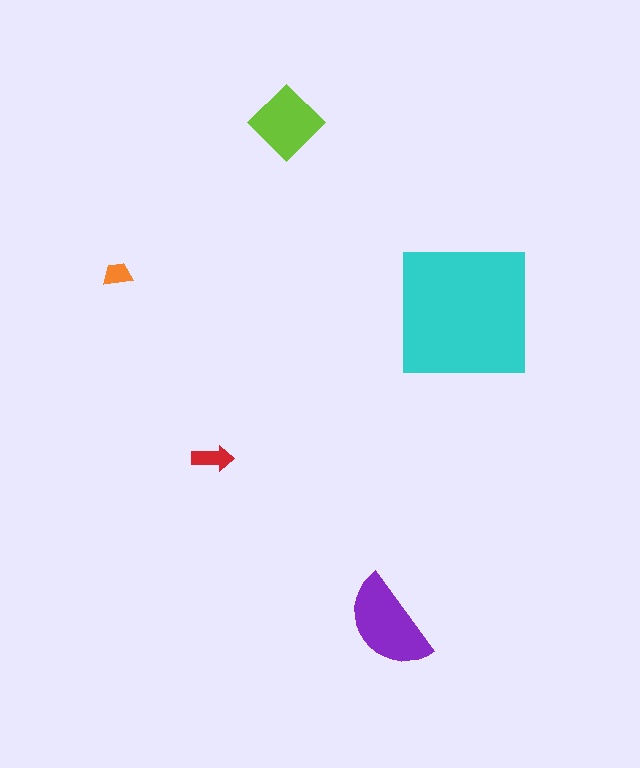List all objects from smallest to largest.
The orange trapezoid, the red arrow, the lime diamond, the purple semicircle, the cyan square.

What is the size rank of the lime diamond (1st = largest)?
3rd.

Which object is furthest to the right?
The cyan square is rightmost.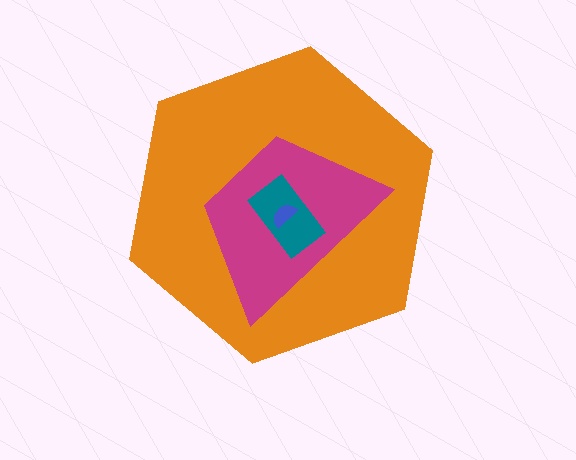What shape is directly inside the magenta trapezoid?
The teal rectangle.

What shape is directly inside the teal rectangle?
The blue semicircle.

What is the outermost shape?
The orange hexagon.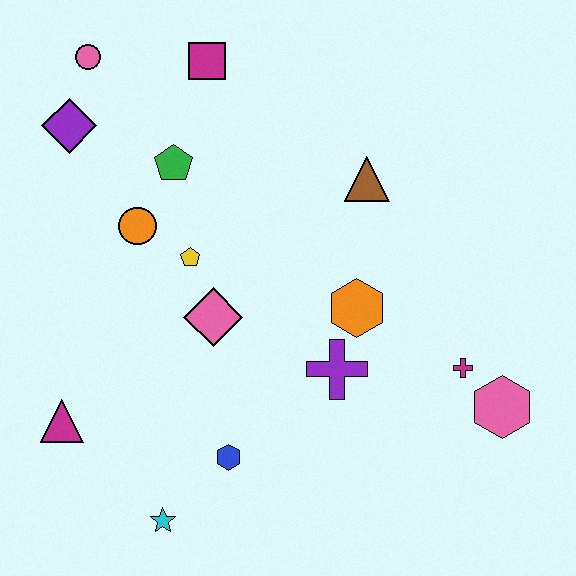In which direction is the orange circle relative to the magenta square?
The orange circle is below the magenta square.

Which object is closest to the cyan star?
The blue hexagon is closest to the cyan star.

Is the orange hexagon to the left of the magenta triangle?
No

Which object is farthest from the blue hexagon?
The pink circle is farthest from the blue hexagon.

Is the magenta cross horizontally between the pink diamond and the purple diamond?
No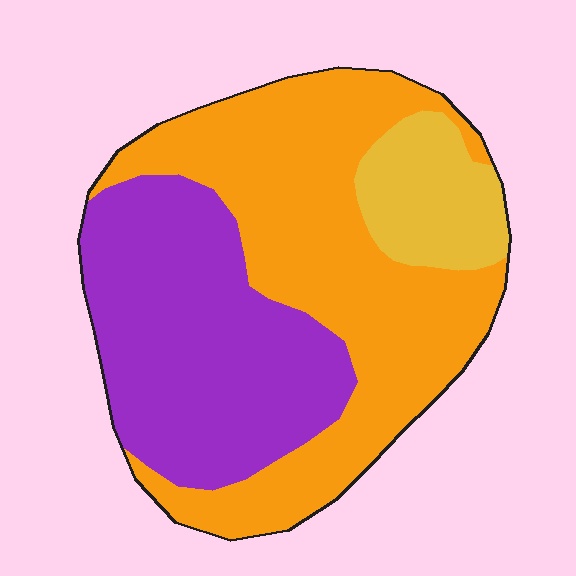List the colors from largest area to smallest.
From largest to smallest: orange, purple, yellow.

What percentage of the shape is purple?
Purple takes up about three eighths (3/8) of the shape.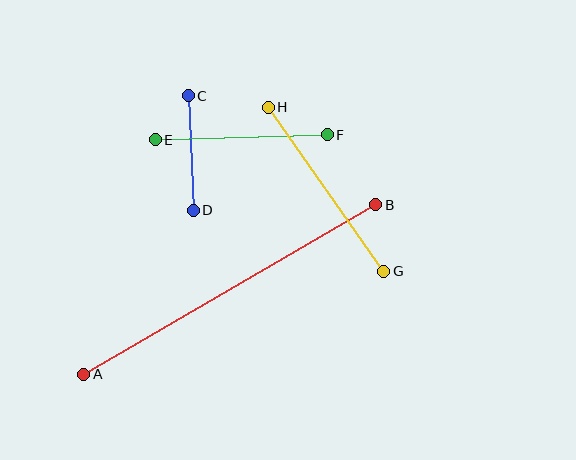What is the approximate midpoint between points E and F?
The midpoint is at approximately (241, 137) pixels.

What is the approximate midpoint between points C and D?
The midpoint is at approximately (191, 153) pixels.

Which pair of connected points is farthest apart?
Points A and B are farthest apart.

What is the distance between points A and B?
The distance is approximately 338 pixels.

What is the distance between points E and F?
The distance is approximately 172 pixels.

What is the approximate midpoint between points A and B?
The midpoint is at approximately (230, 290) pixels.